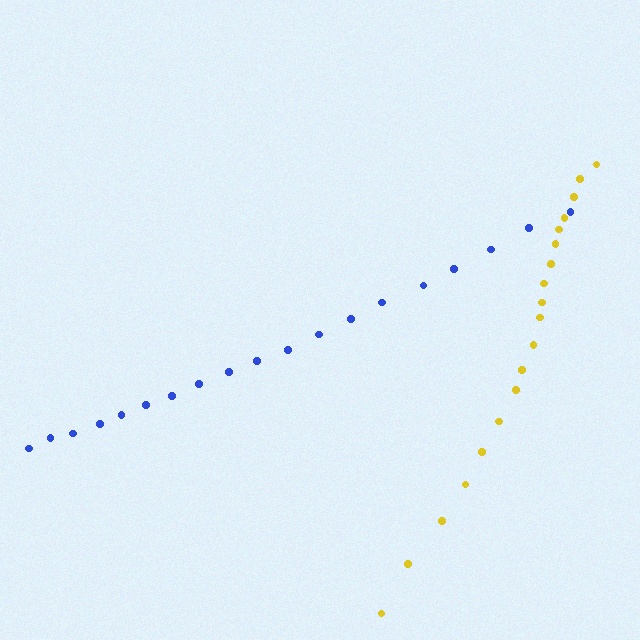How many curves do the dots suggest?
There are 2 distinct paths.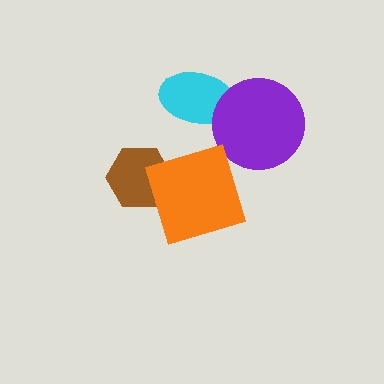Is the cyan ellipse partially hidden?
Yes, it is partially covered by another shape.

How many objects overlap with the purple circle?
1 object overlaps with the purple circle.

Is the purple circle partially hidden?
No, no other shape covers it.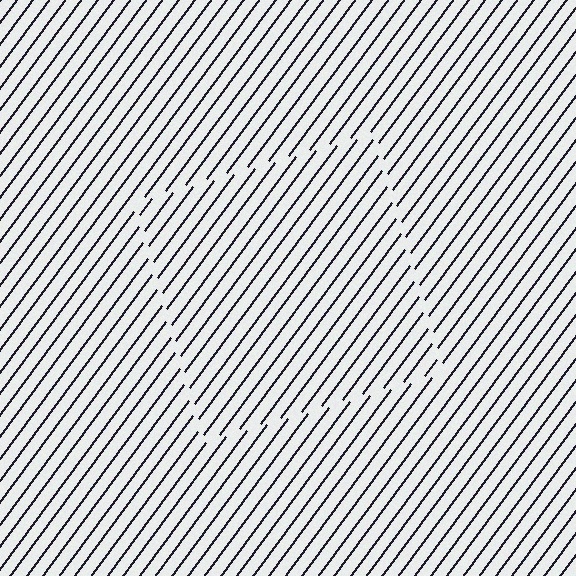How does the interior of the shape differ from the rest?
The interior of the shape contains the same grating, shifted by half a period — the contour is defined by the phase discontinuity where line-ends from the inner and outer gratings abut.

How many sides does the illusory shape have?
4 sides — the line-ends trace a square.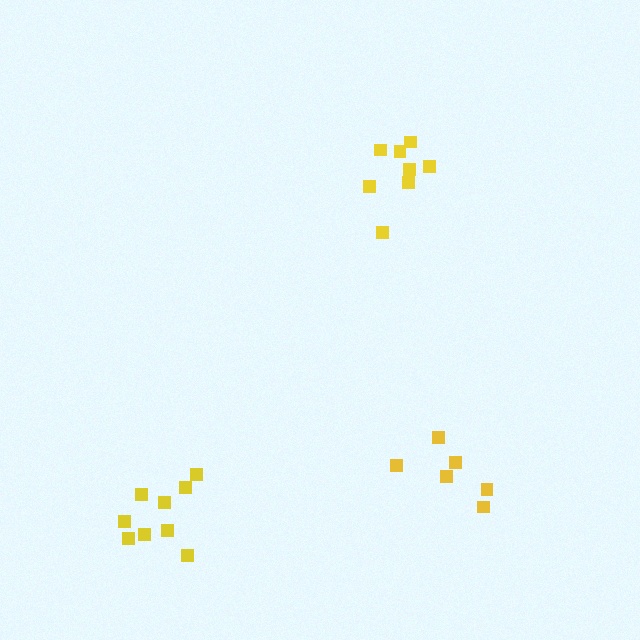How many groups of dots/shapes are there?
There are 3 groups.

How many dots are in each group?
Group 1: 6 dots, Group 2: 9 dots, Group 3: 8 dots (23 total).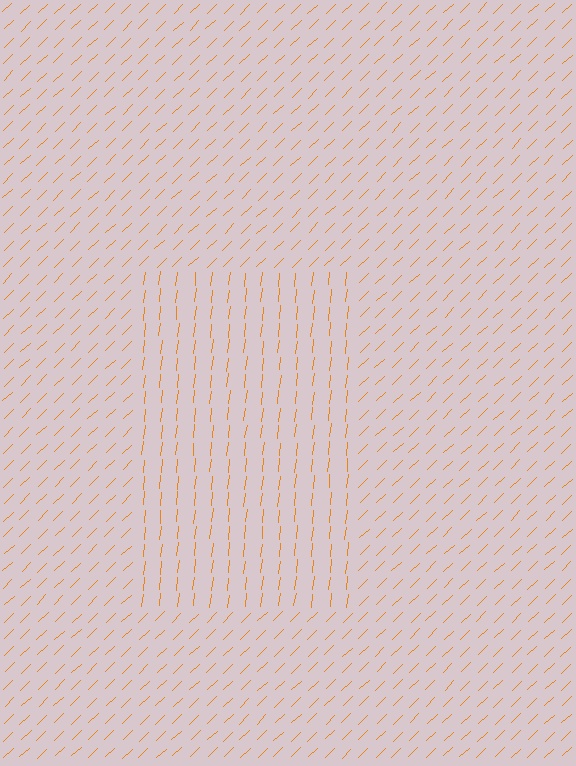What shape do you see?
I see a rectangle.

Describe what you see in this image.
The image is filled with small orange line segments. A rectangle region in the image has lines oriented differently from the surrounding lines, creating a visible texture boundary.